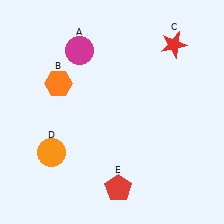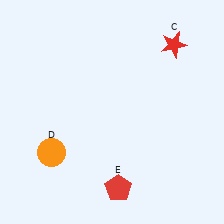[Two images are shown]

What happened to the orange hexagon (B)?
The orange hexagon (B) was removed in Image 2. It was in the top-left area of Image 1.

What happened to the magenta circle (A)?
The magenta circle (A) was removed in Image 2. It was in the top-left area of Image 1.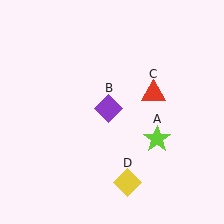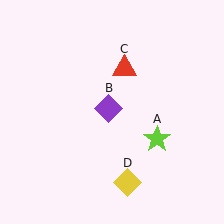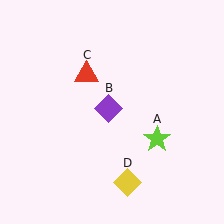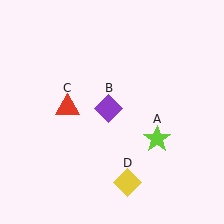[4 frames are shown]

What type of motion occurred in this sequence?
The red triangle (object C) rotated counterclockwise around the center of the scene.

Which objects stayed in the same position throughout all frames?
Lime star (object A) and purple diamond (object B) and yellow diamond (object D) remained stationary.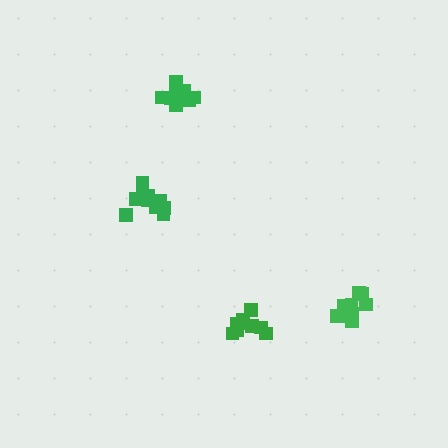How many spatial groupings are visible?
There are 4 spatial groupings.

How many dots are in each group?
Group 1: 9 dots, Group 2: 10 dots, Group 3: 10 dots, Group 4: 10 dots (39 total).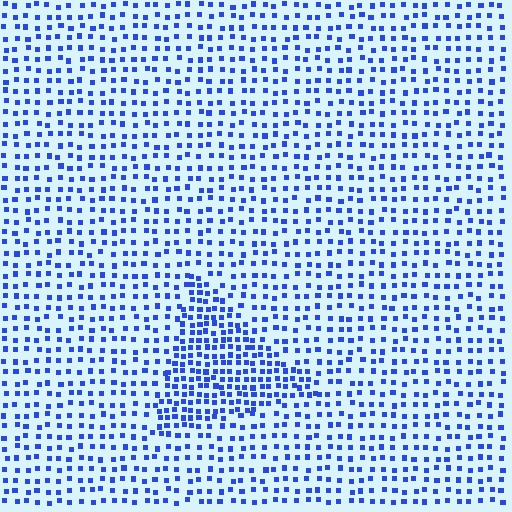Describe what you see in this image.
The image contains small blue elements arranged at two different densities. A triangle-shaped region is visible where the elements are more densely packed than the surrounding area.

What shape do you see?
I see a triangle.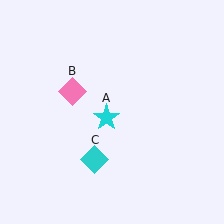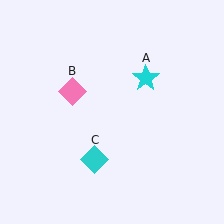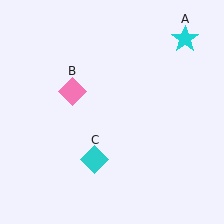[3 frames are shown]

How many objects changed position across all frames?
1 object changed position: cyan star (object A).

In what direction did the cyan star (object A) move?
The cyan star (object A) moved up and to the right.